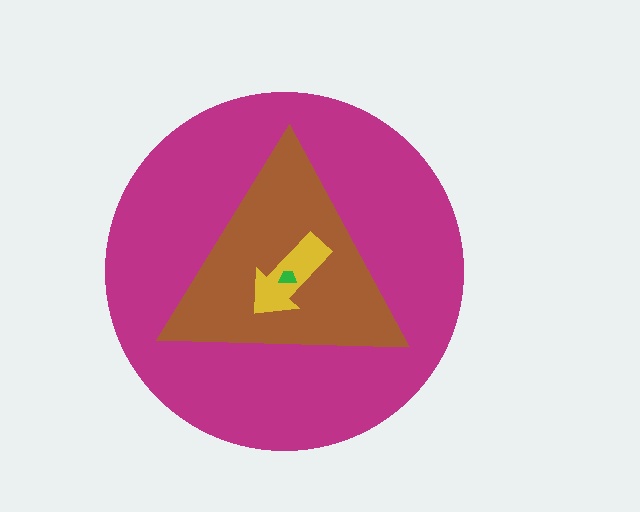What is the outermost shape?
The magenta circle.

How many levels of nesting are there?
4.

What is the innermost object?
The green trapezoid.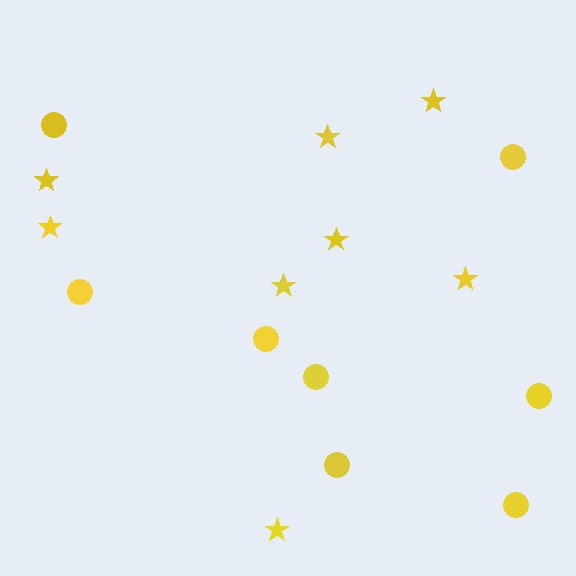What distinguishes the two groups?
There are 2 groups: one group of stars (8) and one group of circles (8).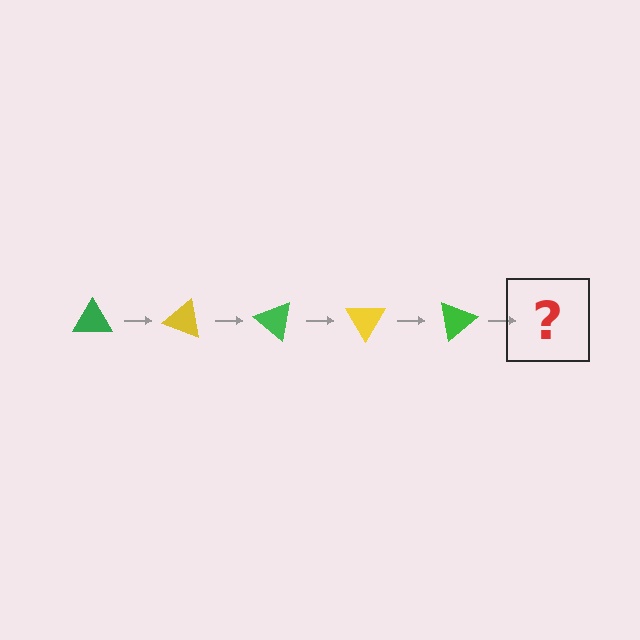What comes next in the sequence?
The next element should be a yellow triangle, rotated 100 degrees from the start.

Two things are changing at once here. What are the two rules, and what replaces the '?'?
The two rules are that it rotates 20 degrees each step and the color cycles through green and yellow. The '?' should be a yellow triangle, rotated 100 degrees from the start.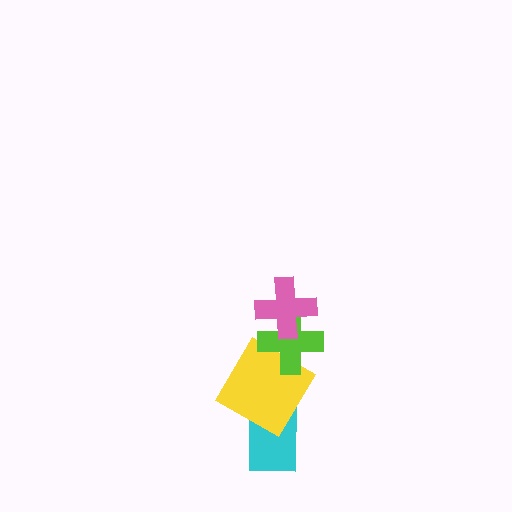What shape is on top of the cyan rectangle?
The yellow diamond is on top of the cyan rectangle.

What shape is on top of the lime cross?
The pink cross is on top of the lime cross.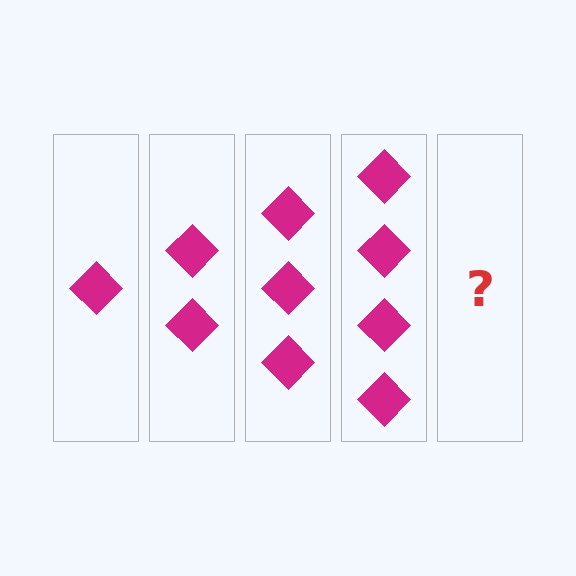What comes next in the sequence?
The next element should be 5 diamonds.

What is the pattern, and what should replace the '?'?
The pattern is that each step adds one more diamond. The '?' should be 5 diamonds.